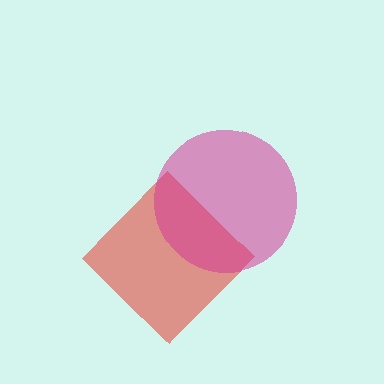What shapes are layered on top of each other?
The layered shapes are: a red diamond, a magenta circle.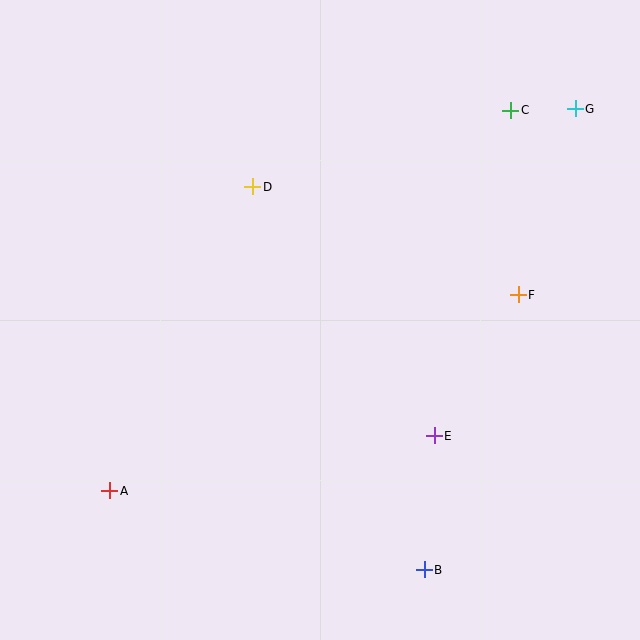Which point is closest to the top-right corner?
Point G is closest to the top-right corner.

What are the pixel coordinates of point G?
Point G is at (575, 109).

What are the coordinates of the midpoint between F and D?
The midpoint between F and D is at (385, 241).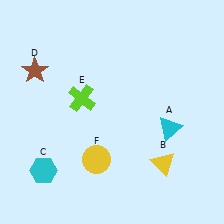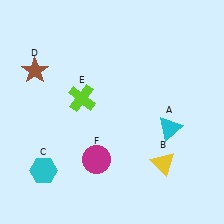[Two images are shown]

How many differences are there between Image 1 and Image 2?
There is 1 difference between the two images.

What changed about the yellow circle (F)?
In Image 1, F is yellow. In Image 2, it changed to magenta.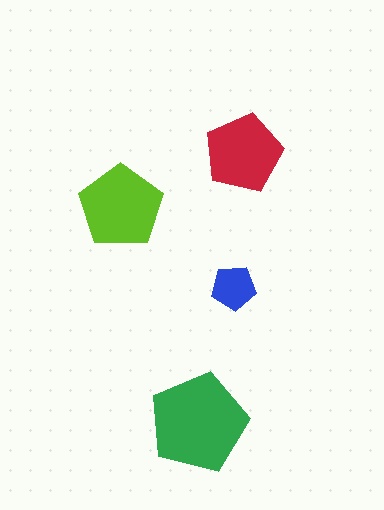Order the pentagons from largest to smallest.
the green one, the lime one, the red one, the blue one.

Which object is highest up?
The red pentagon is topmost.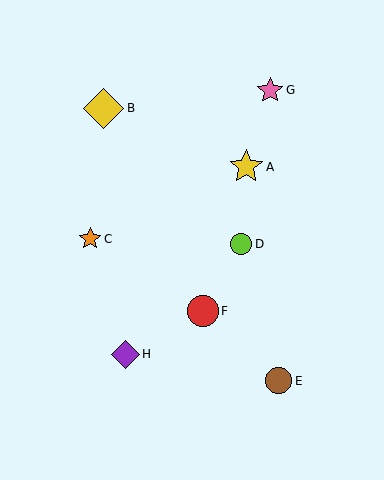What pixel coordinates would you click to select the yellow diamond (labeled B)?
Click at (103, 109) to select the yellow diamond B.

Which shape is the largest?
The yellow diamond (labeled B) is the largest.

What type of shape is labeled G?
Shape G is a pink star.